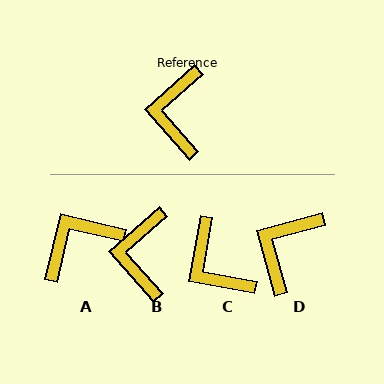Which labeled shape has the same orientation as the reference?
B.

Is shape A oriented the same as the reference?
No, it is off by about 55 degrees.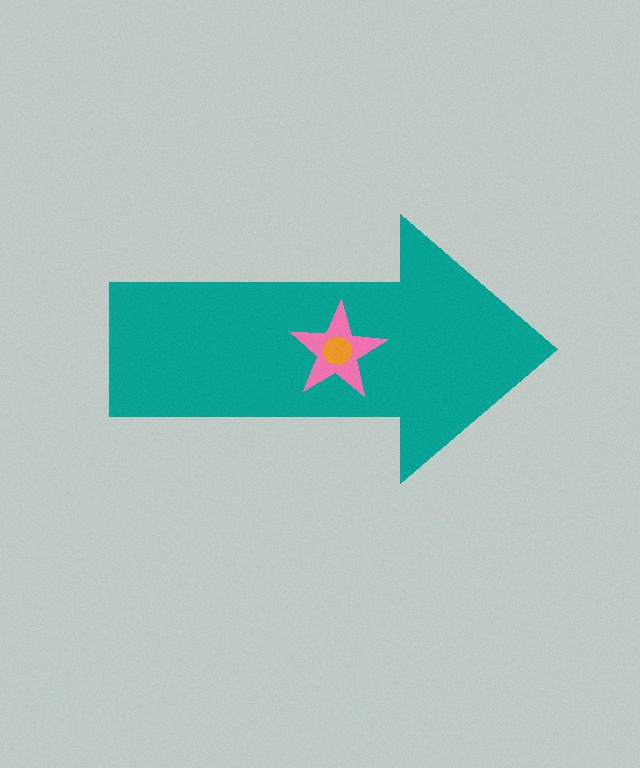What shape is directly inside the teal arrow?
The pink star.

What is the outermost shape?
The teal arrow.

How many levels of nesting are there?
3.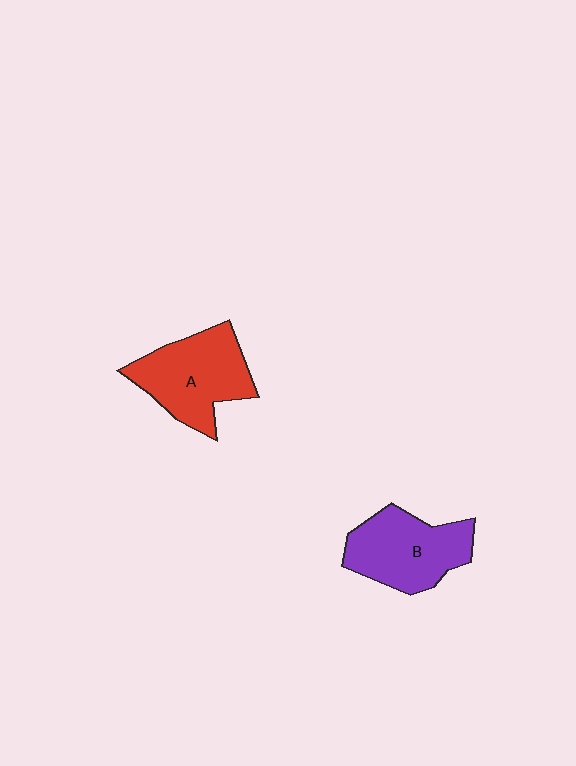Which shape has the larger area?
Shape A (red).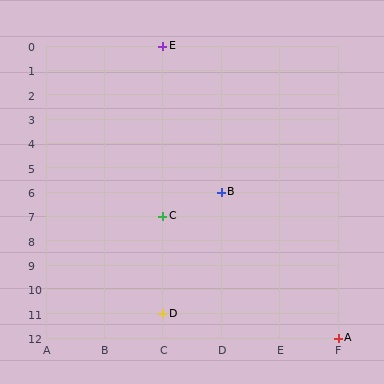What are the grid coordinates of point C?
Point C is at grid coordinates (C, 7).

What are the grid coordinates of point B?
Point B is at grid coordinates (D, 6).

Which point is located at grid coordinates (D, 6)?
Point B is at (D, 6).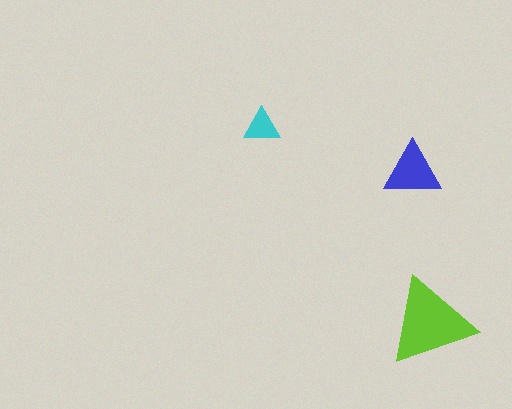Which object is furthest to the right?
The lime triangle is rightmost.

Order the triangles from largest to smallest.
the lime one, the blue one, the cyan one.